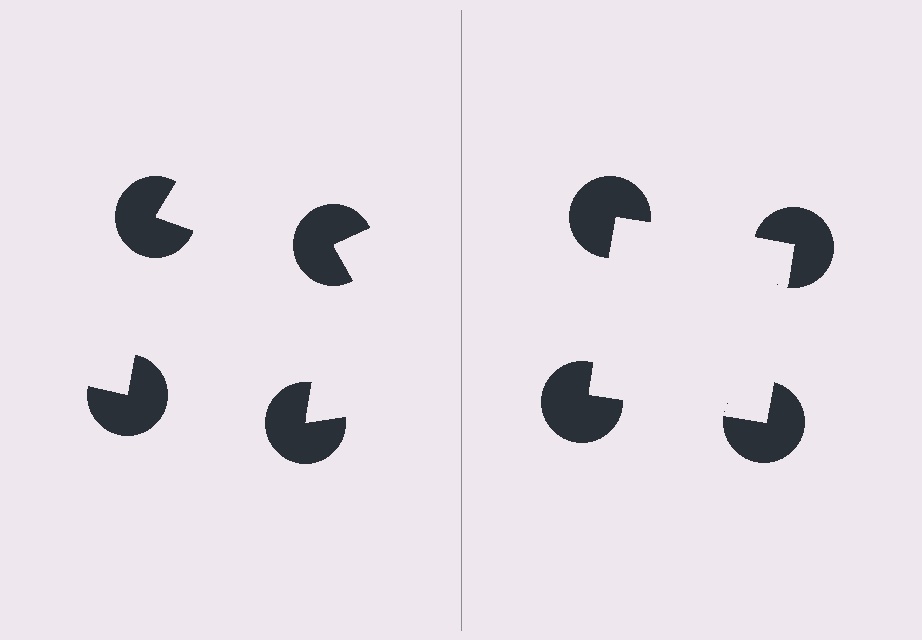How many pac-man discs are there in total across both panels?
8 — 4 on each side.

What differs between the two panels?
The pac-man discs are positioned identically on both sides; only the wedge orientations differ. On the right they align to a square; on the left they are misaligned.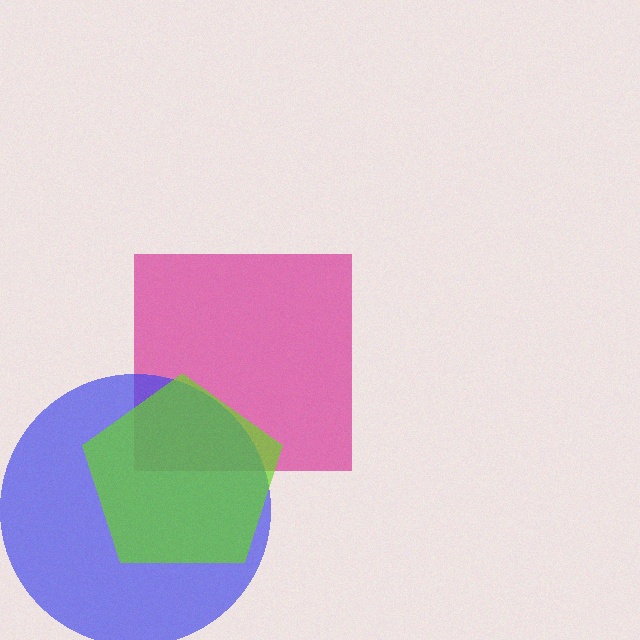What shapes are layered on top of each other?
The layered shapes are: a magenta square, a blue circle, a lime pentagon.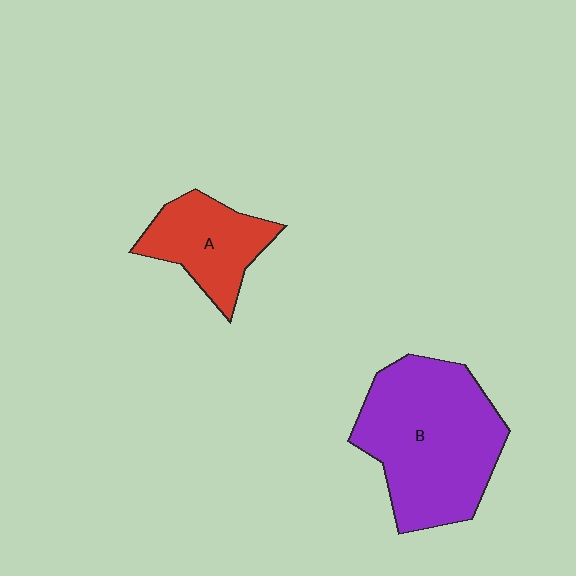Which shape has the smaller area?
Shape A (red).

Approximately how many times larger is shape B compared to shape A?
Approximately 2.0 times.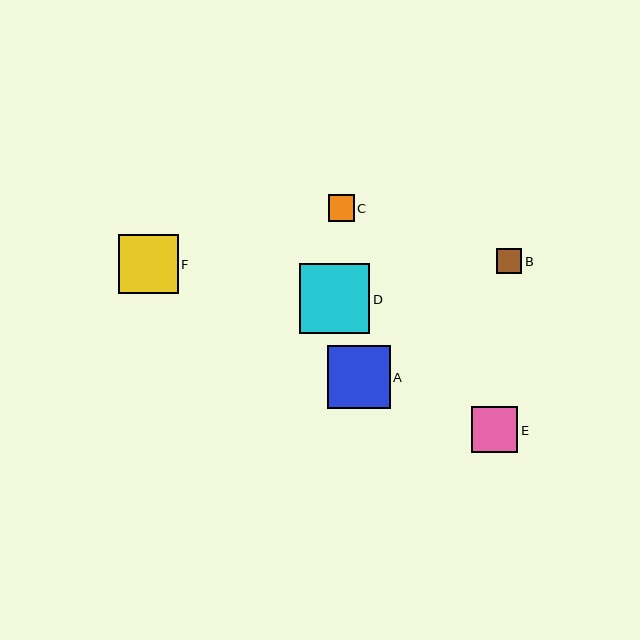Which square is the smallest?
Square B is the smallest with a size of approximately 25 pixels.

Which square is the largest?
Square D is the largest with a size of approximately 70 pixels.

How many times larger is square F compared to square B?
Square F is approximately 2.4 times the size of square B.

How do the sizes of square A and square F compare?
Square A and square F are approximately the same size.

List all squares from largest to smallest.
From largest to smallest: D, A, F, E, C, B.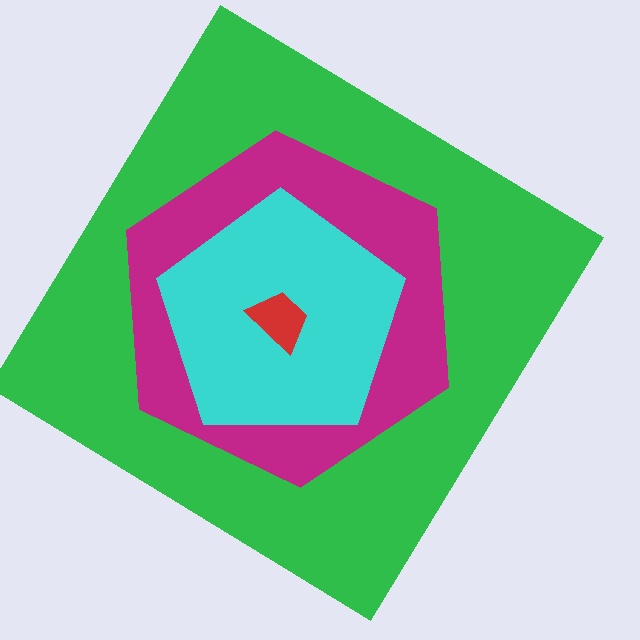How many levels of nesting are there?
4.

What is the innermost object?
The red trapezoid.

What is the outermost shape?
The green diamond.